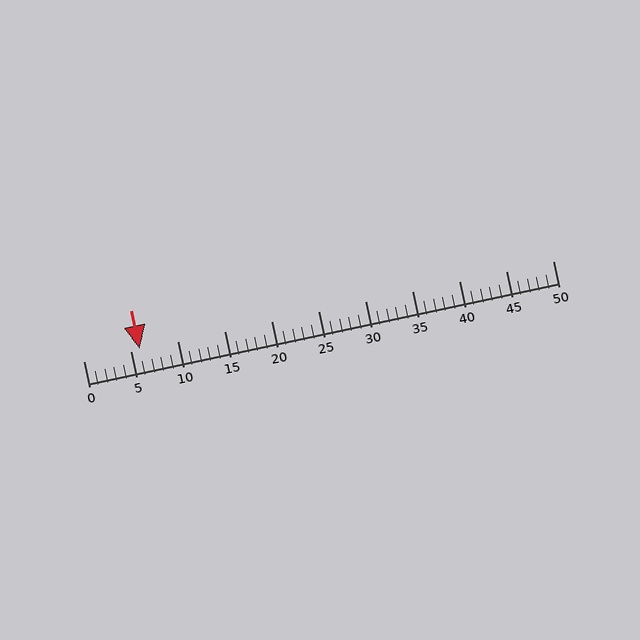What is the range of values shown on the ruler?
The ruler shows values from 0 to 50.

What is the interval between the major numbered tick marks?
The major tick marks are spaced 5 units apart.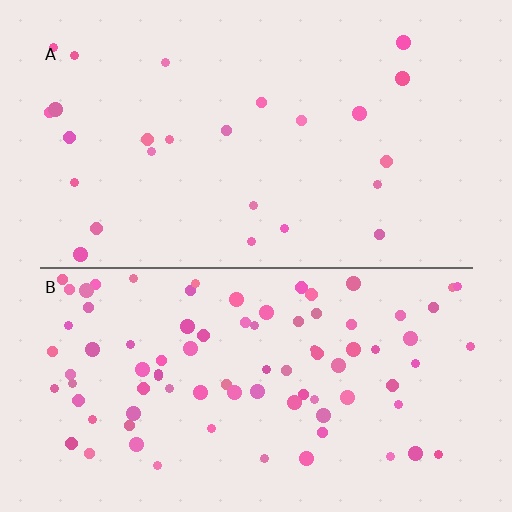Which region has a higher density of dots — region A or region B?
B (the bottom).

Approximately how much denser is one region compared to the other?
Approximately 3.5× — region B over region A.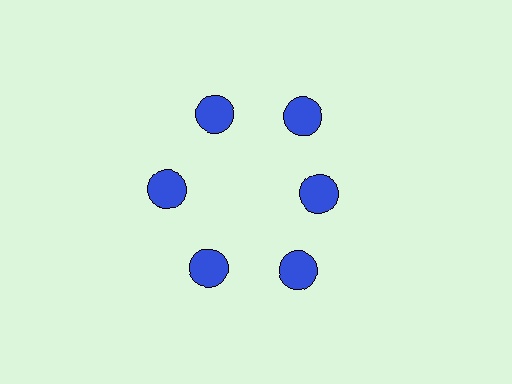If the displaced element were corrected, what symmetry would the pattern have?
It would have 6-fold rotational symmetry — the pattern would map onto itself every 60 degrees.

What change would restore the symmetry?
The symmetry would be restored by moving it outward, back onto the ring so that all 6 circles sit at equal angles and equal distance from the center.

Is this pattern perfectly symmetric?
No. The 6 blue circles are arranged in a ring, but one element near the 3 o'clock position is pulled inward toward the center, breaking the 6-fold rotational symmetry.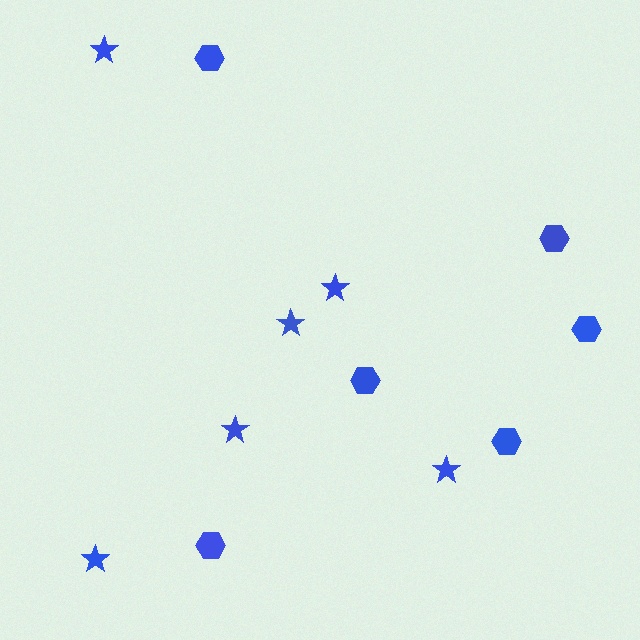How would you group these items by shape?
There are 2 groups: one group of hexagons (6) and one group of stars (6).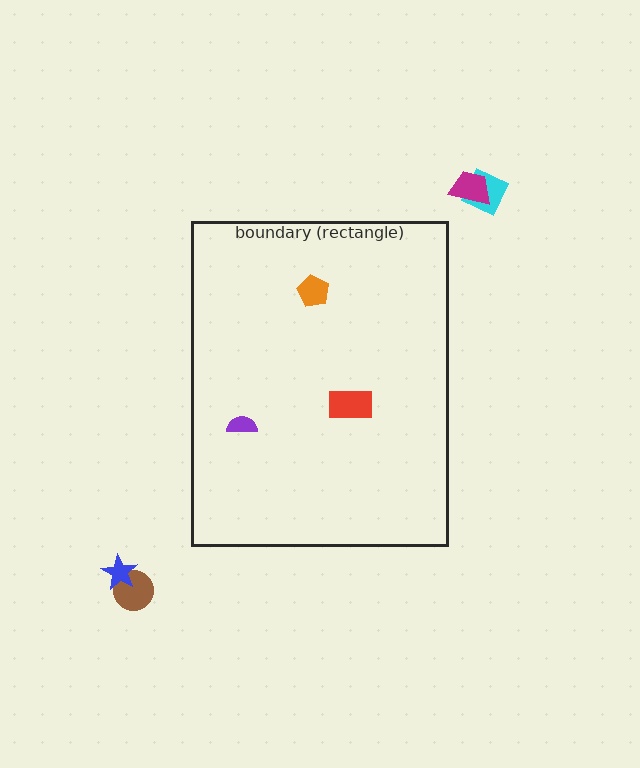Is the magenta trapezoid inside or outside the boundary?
Outside.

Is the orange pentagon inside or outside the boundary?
Inside.